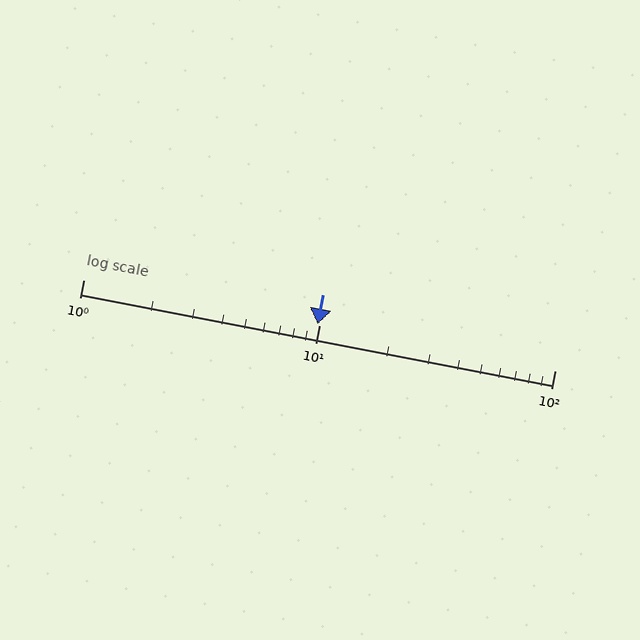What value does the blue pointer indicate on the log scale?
The pointer indicates approximately 9.9.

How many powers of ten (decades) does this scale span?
The scale spans 2 decades, from 1 to 100.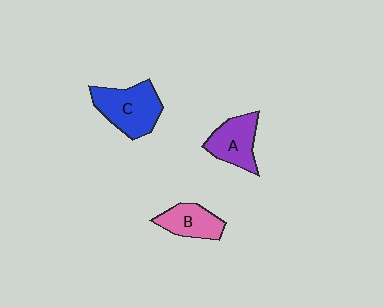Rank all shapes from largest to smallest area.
From largest to smallest: C (blue), A (purple), B (pink).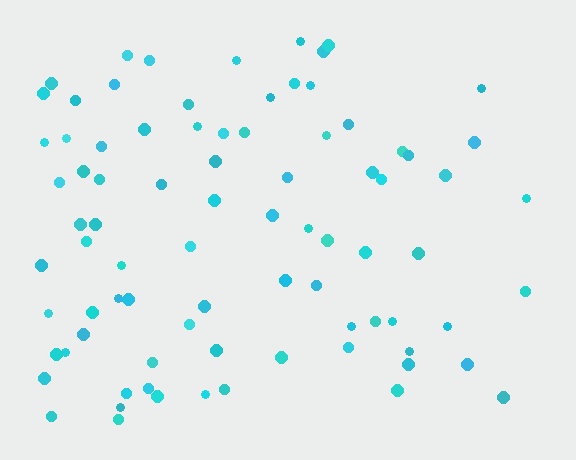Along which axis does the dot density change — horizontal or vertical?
Horizontal.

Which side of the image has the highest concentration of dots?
The left.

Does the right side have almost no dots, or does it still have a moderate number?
Still a moderate number, just noticeably fewer than the left.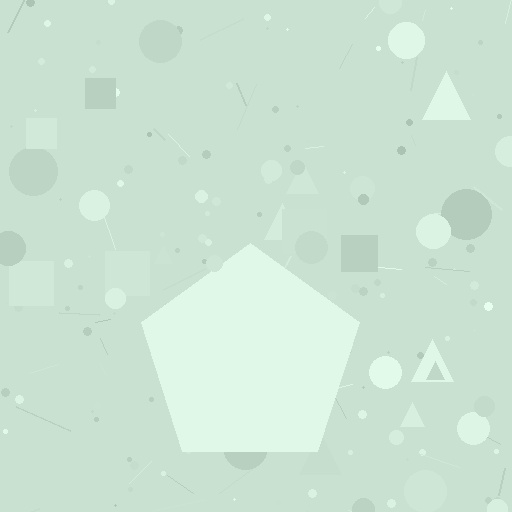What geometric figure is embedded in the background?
A pentagon is embedded in the background.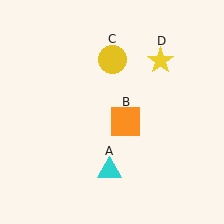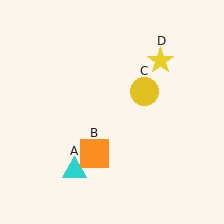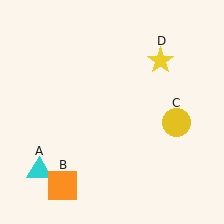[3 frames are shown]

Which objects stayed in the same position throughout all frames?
Yellow star (object D) remained stationary.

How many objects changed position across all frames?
3 objects changed position: cyan triangle (object A), orange square (object B), yellow circle (object C).